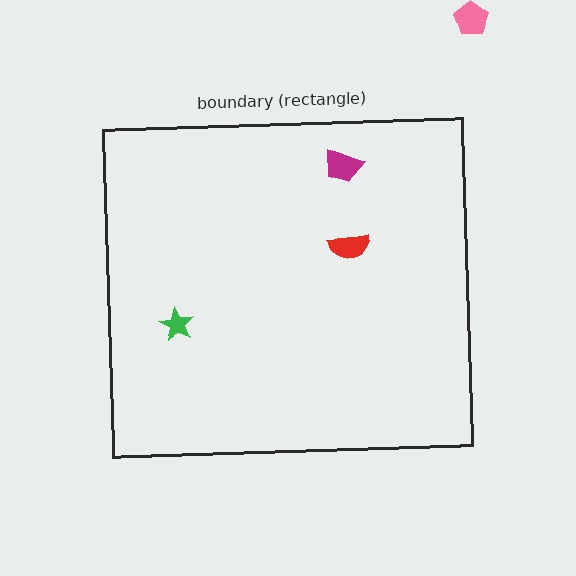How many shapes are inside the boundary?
3 inside, 1 outside.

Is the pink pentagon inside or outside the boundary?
Outside.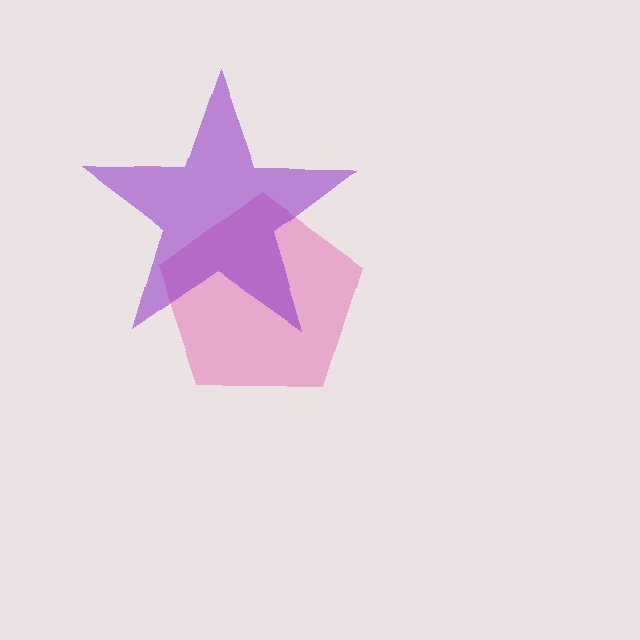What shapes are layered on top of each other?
The layered shapes are: a pink pentagon, a purple star.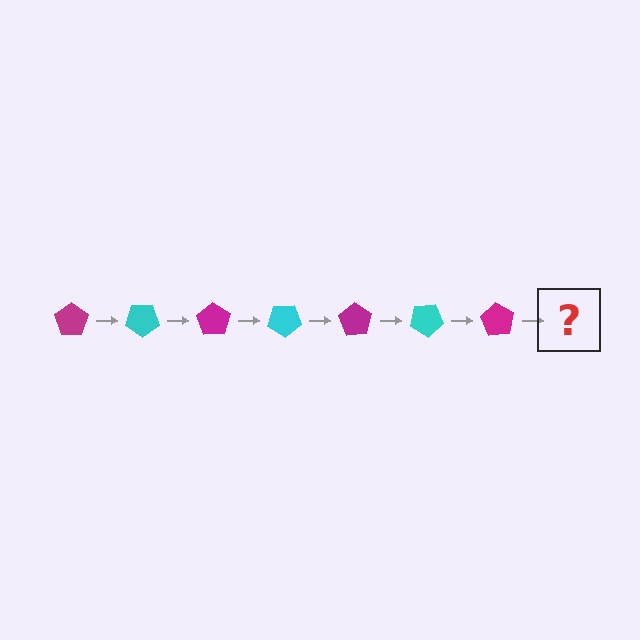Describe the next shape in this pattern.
It should be a cyan pentagon, rotated 245 degrees from the start.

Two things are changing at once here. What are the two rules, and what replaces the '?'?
The two rules are that it rotates 35 degrees each step and the color cycles through magenta and cyan. The '?' should be a cyan pentagon, rotated 245 degrees from the start.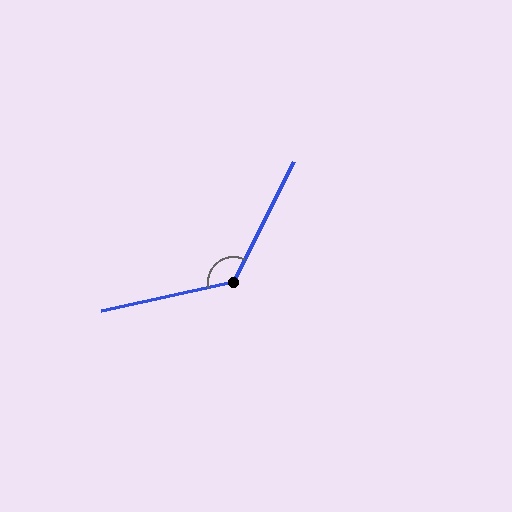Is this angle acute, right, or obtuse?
It is obtuse.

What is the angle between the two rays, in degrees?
Approximately 129 degrees.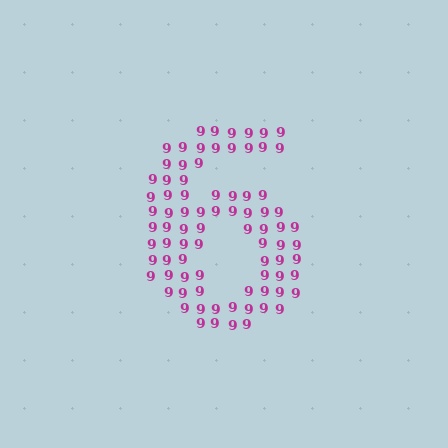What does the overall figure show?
The overall figure shows the digit 6.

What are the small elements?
The small elements are digit 9's.